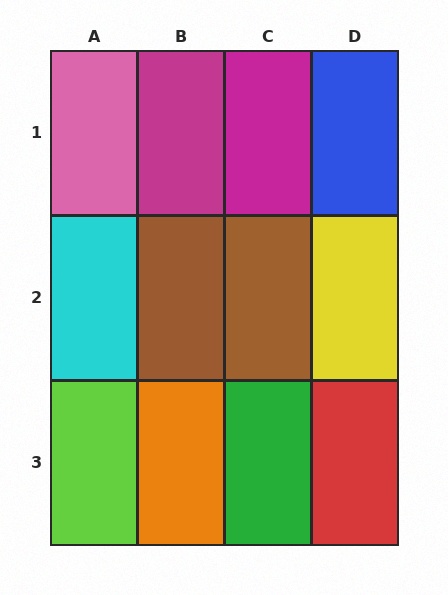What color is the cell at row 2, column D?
Yellow.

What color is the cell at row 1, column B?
Magenta.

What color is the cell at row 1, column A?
Pink.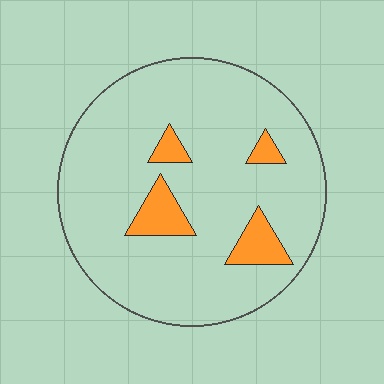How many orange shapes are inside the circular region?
4.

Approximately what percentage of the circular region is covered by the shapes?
Approximately 10%.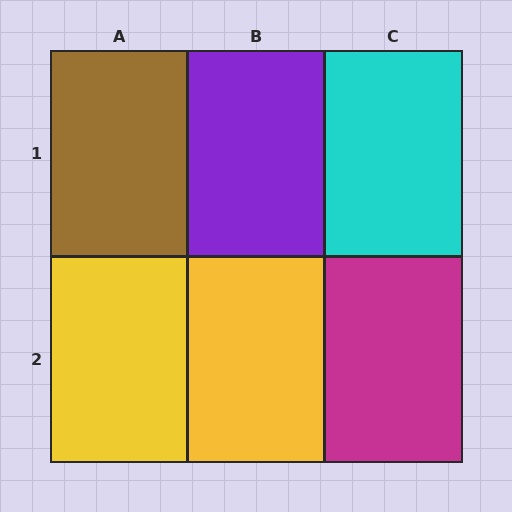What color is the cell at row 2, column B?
Yellow.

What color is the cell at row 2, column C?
Magenta.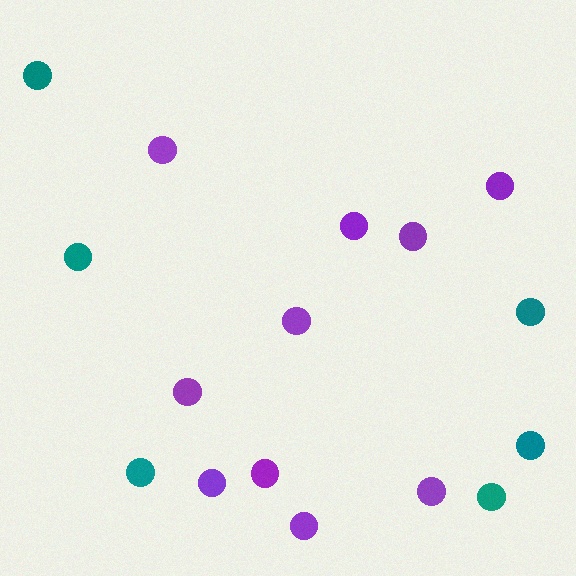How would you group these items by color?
There are 2 groups: one group of purple circles (10) and one group of teal circles (6).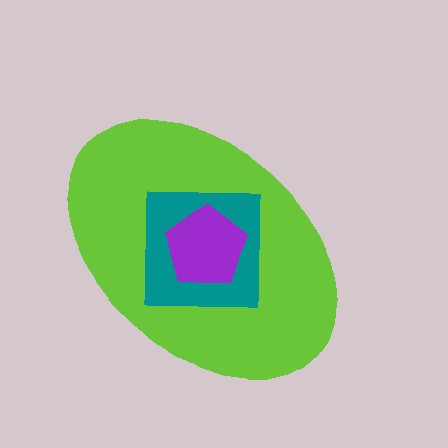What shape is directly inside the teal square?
The purple pentagon.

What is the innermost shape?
The purple pentagon.